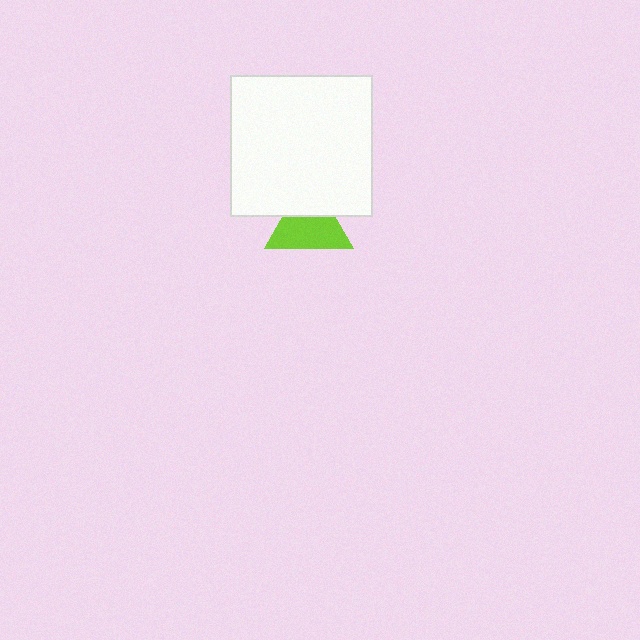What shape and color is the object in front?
The object in front is a white square.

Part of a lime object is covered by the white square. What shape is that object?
It is a triangle.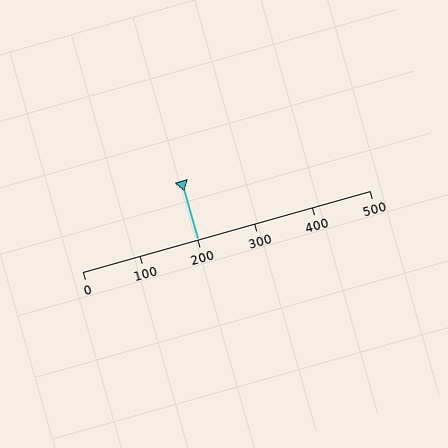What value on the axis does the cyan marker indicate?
The marker indicates approximately 200.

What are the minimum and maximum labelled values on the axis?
The axis runs from 0 to 500.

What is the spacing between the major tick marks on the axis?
The major ticks are spaced 100 apart.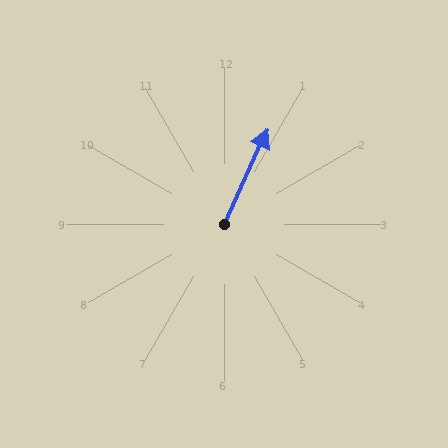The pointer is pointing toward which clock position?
Roughly 1 o'clock.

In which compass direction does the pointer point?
Northeast.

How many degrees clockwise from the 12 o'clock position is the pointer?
Approximately 24 degrees.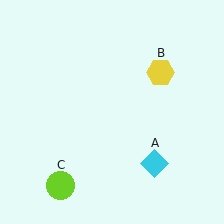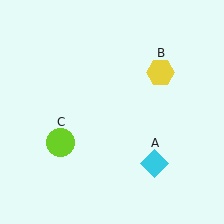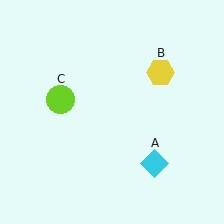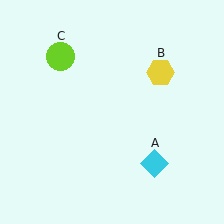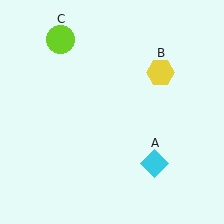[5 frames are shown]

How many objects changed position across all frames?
1 object changed position: lime circle (object C).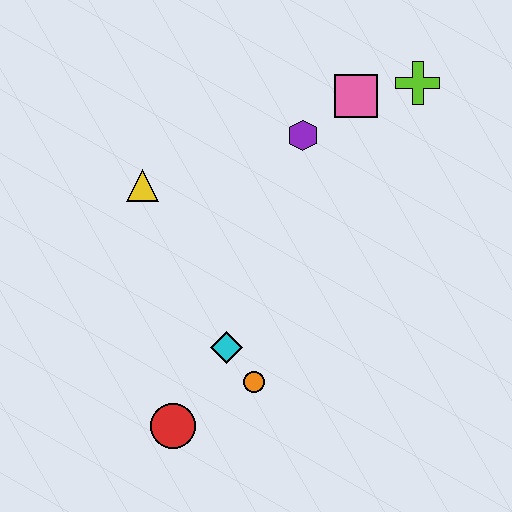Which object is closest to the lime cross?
The pink square is closest to the lime cross.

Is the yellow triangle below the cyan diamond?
No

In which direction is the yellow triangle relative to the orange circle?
The yellow triangle is above the orange circle.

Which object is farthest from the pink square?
The red circle is farthest from the pink square.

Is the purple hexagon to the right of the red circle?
Yes